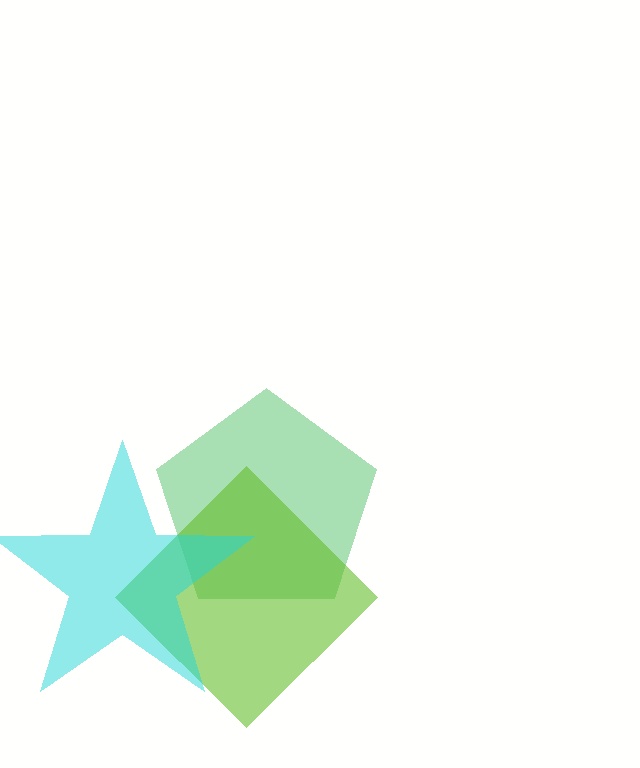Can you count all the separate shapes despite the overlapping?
Yes, there are 3 separate shapes.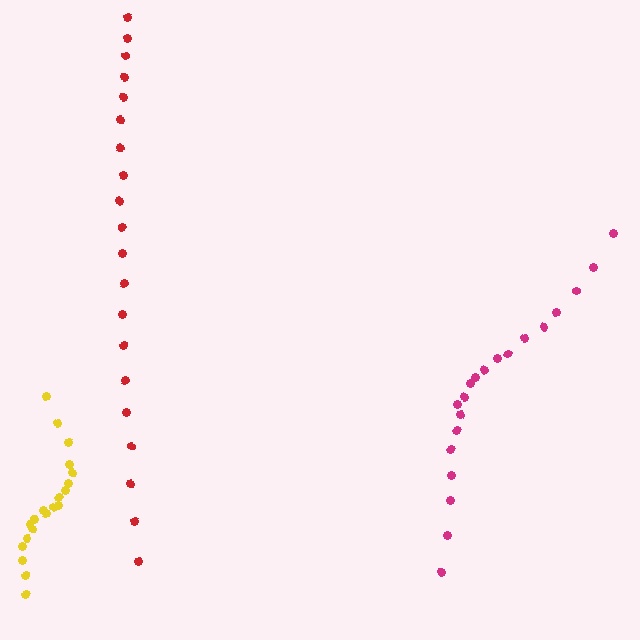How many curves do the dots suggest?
There are 3 distinct paths.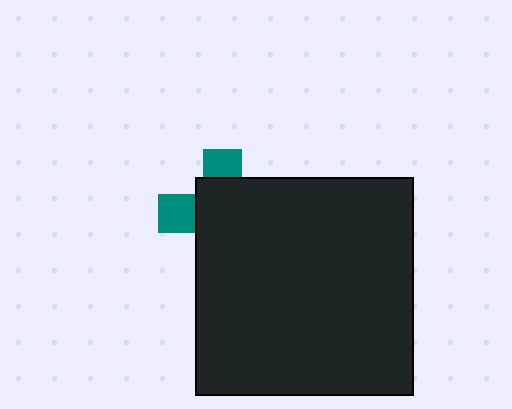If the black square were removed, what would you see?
You would see the complete teal cross.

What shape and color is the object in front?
The object in front is a black square.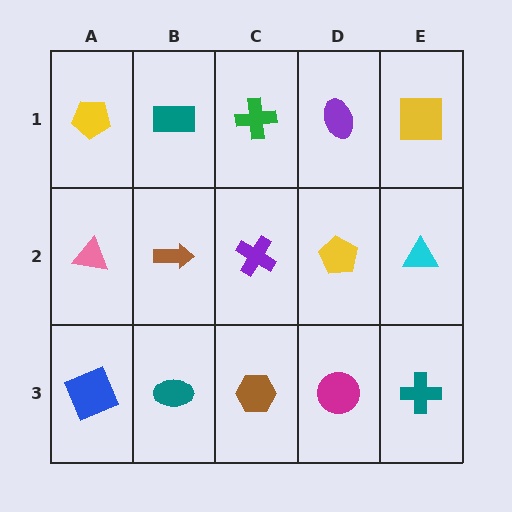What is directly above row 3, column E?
A cyan triangle.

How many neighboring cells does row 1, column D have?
3.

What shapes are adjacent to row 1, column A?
A pink triangle (row 2, column A), a teal rectangle (row 1, column B).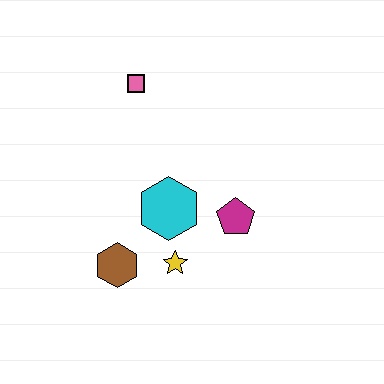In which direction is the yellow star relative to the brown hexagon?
The yellow star is to the right of the brown hexagon.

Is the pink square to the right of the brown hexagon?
Yes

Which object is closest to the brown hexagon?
The yellow star is closest to the brown hexagon.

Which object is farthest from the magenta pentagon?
The pink square is farthest from the magenta pentagon.